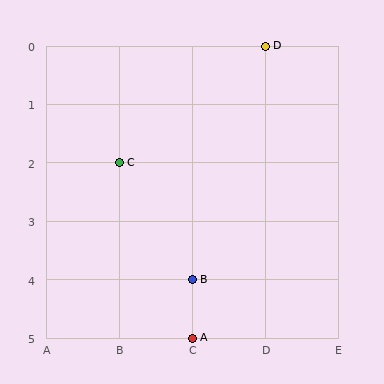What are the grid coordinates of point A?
Point A is at grid coordinates (C, 5).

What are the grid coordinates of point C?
Point C is at grid coordinates (B, 2).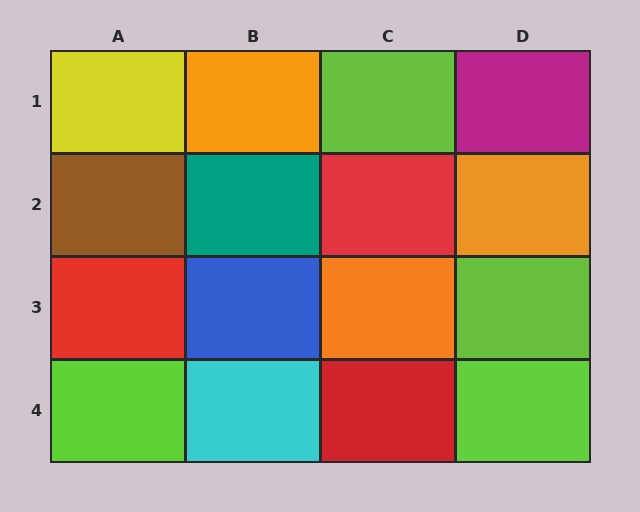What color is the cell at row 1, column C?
Lime.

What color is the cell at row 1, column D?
Magenta.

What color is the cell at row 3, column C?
Orange.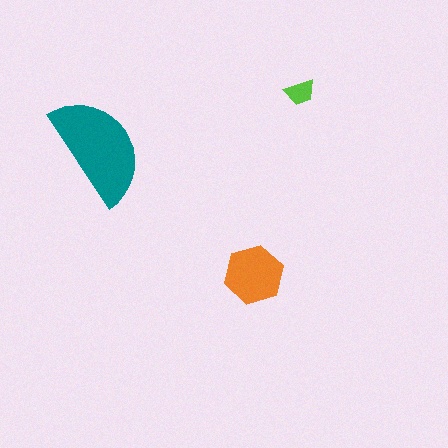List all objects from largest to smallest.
The teal semicircle, the orange hexagon, the lime trapezoid.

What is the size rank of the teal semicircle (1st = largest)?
1st.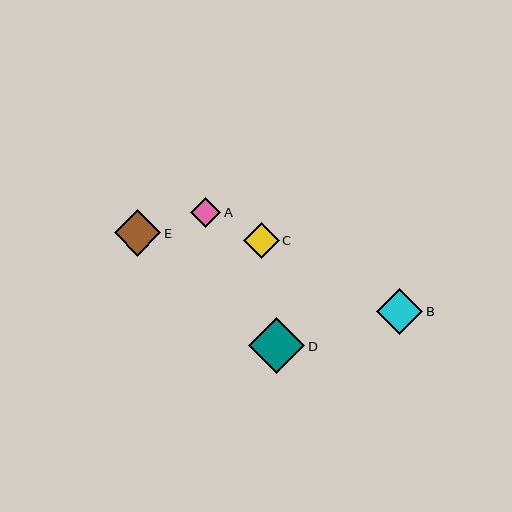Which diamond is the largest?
Diamond D is the largest with a size of approximately 56 pixels.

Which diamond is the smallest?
Diamond A is the smallest with a size of approximately 30 pixels.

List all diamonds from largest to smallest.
From largest to smallest: D, E, B, C, A.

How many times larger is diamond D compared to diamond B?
Diamond D is approximately 1.2 times the size of diamond B.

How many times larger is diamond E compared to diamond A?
Diamond E is approximately 1.6 times the size of diamond A.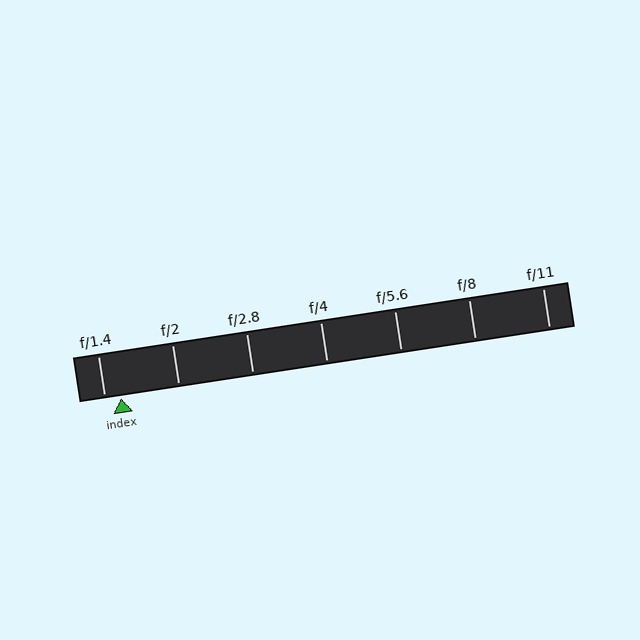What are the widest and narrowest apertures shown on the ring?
The widest aperture shown is f/1.4 and the narrowest is f/11.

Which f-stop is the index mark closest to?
The index mark is closest to f/1.4.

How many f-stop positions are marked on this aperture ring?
There are 7 f-stop positions marked.